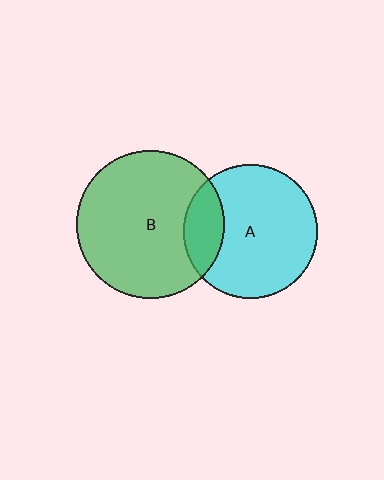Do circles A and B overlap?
Yes.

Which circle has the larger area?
Circle B (green).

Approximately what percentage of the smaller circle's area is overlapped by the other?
Approximately 20%.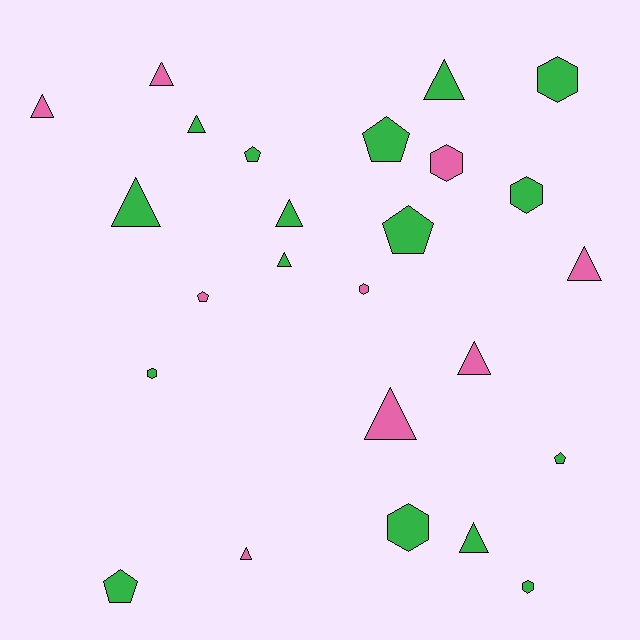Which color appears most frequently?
Green, with 16 objects.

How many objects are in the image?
There are 25 objects.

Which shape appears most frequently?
Triangle, with 12 objects.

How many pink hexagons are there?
There are 2 pink hexagons.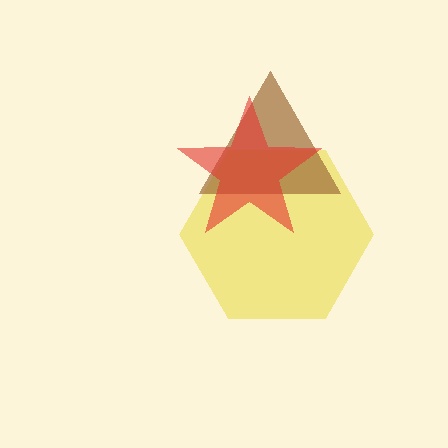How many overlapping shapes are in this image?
There are 3 overlapping shapes in the image.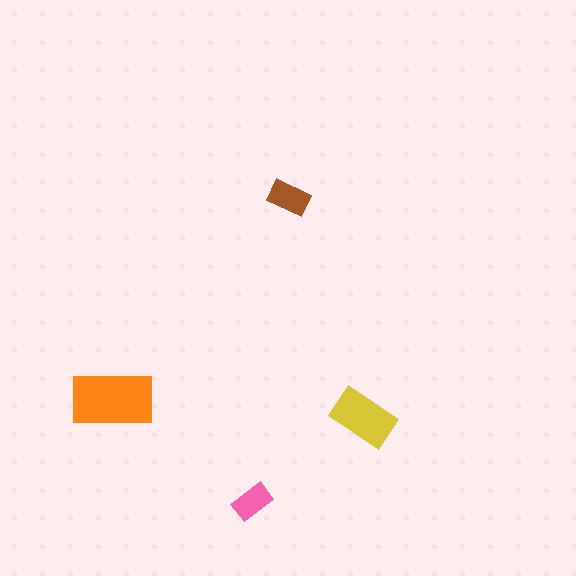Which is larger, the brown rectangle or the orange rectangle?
The orange one.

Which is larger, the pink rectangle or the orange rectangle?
The orange one.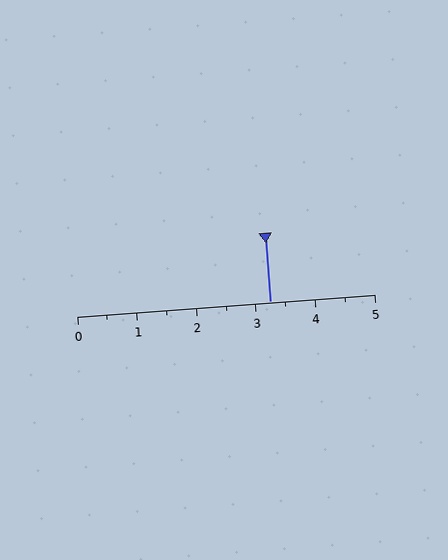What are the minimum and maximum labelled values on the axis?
The axis runs from 0 to 5.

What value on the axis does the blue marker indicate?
The marker indicates approximately 3.2.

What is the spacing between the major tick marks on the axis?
The major ticks are spaced 1 apart.